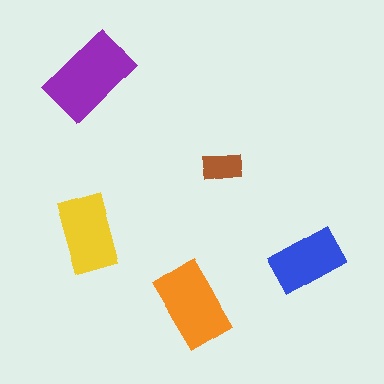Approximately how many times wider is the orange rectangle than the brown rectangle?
About 2 times wider.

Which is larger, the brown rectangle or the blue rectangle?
The blue one.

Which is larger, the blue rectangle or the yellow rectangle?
The yellow one.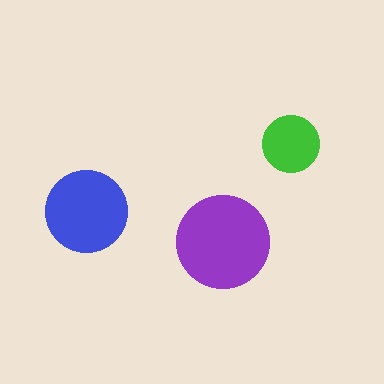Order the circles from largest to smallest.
the purple one, the blue one, the green one.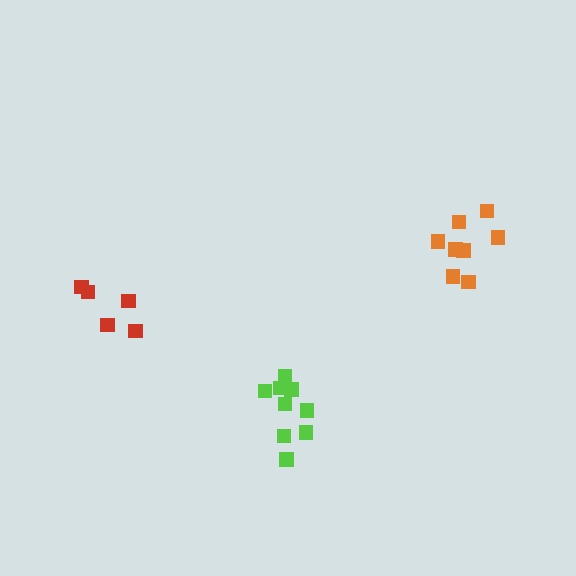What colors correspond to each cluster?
The clusters are colored: orange, red, lime.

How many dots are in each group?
Group 1: 8 dots, Group 2: 5 dots, Group 3: 9 dots (22 total).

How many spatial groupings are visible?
There are 3 spatial groupings.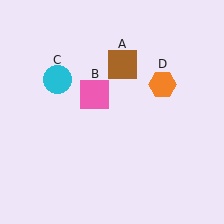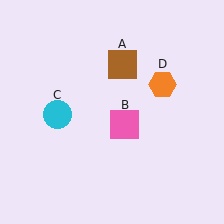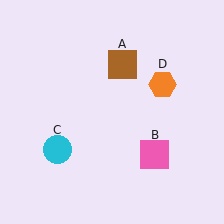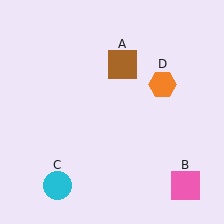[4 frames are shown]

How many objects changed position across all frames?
2 objects changed position: pink square (object B), cyan circle (object C).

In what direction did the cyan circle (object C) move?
The cyan circle (object C) moved down.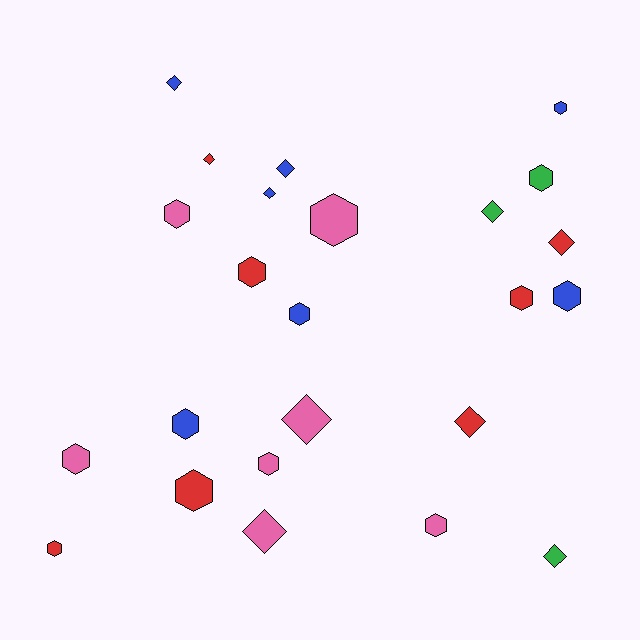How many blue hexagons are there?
There are 4 blue hexagons.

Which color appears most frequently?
Blue, with 7 objects.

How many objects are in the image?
There are 24 objects.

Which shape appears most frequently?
Hexagon, with 14 objects.